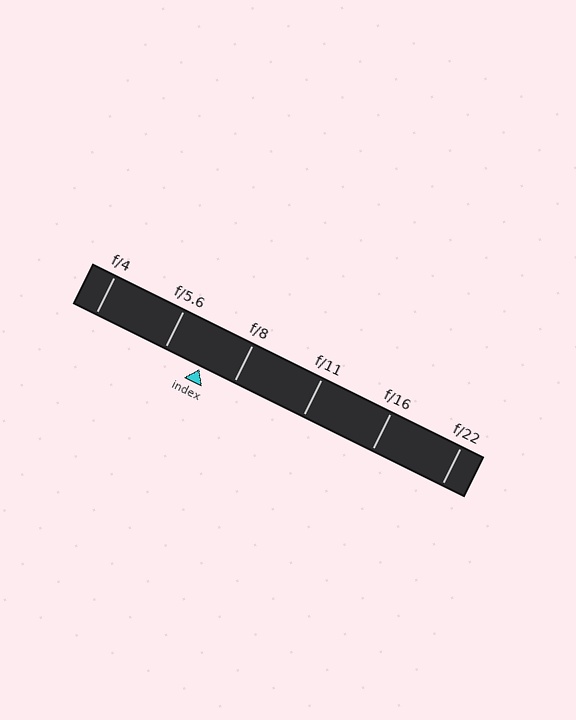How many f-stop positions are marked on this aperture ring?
There are 6 f-stop positions marked.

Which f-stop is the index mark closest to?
The index mark is closest to f/8.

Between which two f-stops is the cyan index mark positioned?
The index mark is between f/5.6 and f/8.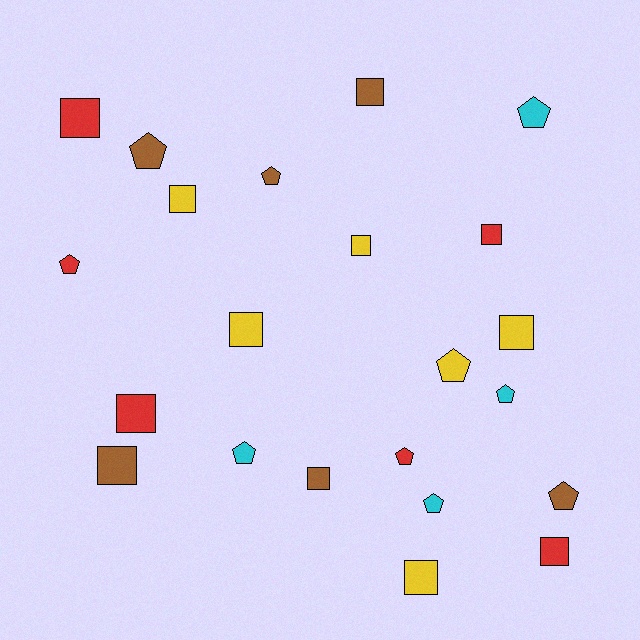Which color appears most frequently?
Yellow, with 6 objects.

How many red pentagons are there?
There are 2 red pentagons.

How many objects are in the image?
There are 22 objects.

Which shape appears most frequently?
Square, with 12 objects.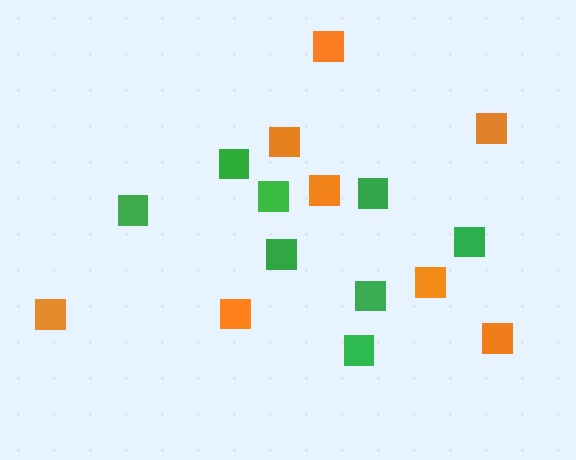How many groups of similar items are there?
There are 2 groups: one group of green squares (8) and one group of orange squares (8).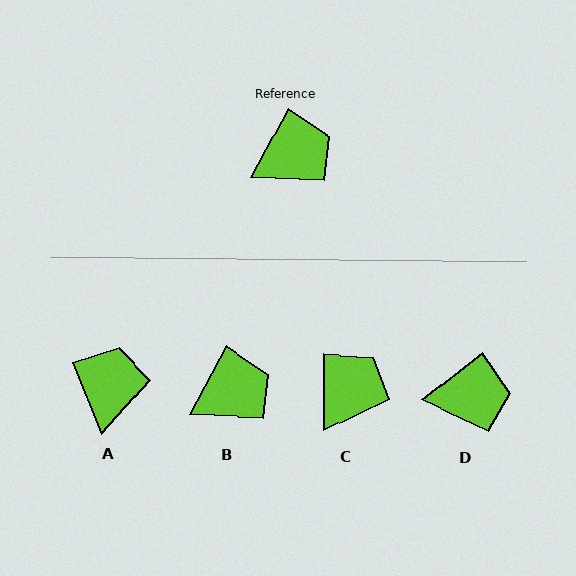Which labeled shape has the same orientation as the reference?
B.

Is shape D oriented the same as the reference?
No, it is off by about 23 degrees.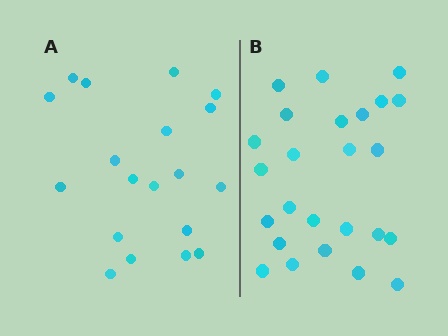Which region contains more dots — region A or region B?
Region B (the right region) has more dots.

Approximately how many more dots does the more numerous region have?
Region B has about 6 more dots than region A.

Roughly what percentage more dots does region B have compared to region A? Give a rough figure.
About 30% more.